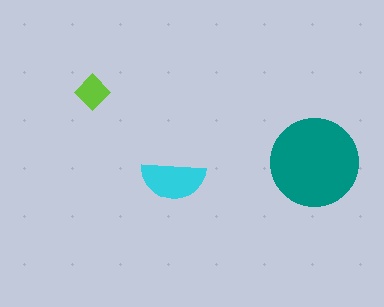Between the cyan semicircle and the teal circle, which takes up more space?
The teal circle.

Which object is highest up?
The lime diamond is topmost.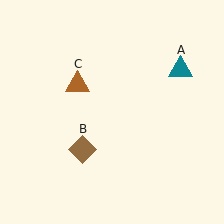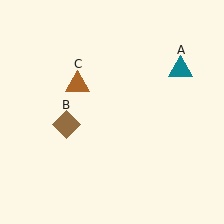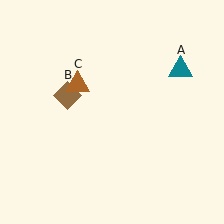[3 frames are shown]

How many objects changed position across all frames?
1 object changed position: brown diamond (object B).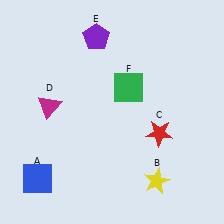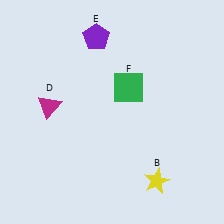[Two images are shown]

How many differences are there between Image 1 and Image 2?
There are 2 differences between the two images.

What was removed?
The blue square (A), the red star (C) were removed in Image 2.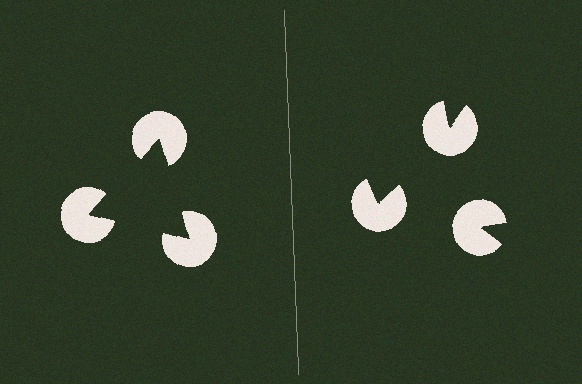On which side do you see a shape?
An illusory triangle appears on the left side. On the right side the wedge cuts are rotated, so no coherent shape forms.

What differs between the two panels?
The pac-man discs are positioned identically on both sides; only the wedge orientations differ. On the left they align to a triangle; on the right they are misaligned.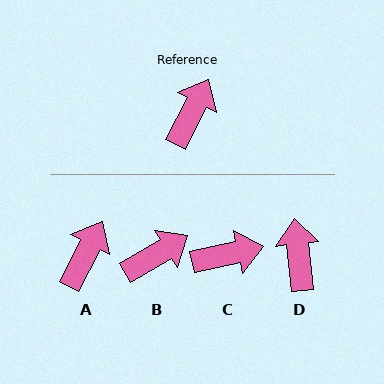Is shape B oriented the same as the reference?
No, it is off by about 32 degrees.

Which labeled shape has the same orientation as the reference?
A.